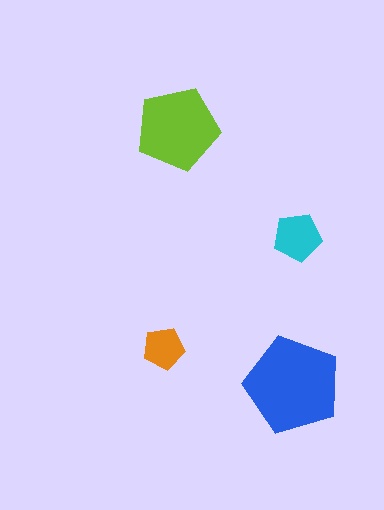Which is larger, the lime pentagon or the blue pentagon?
The blue one.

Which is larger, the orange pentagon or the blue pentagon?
The blue one.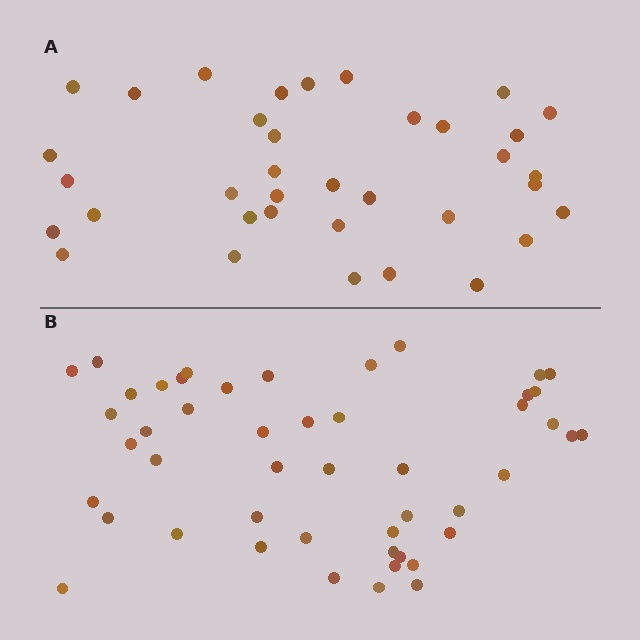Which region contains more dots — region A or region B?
Region B (the bottom region) has more dots.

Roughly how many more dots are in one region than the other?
Region B has roughly 12 or so more dots than region A.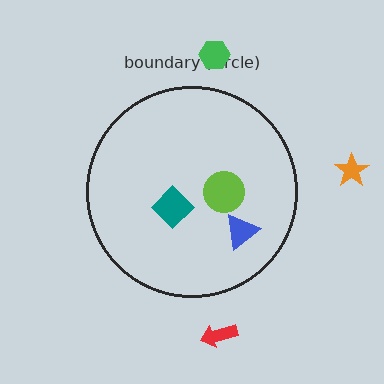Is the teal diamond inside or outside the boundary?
Inside.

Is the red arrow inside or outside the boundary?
Outside.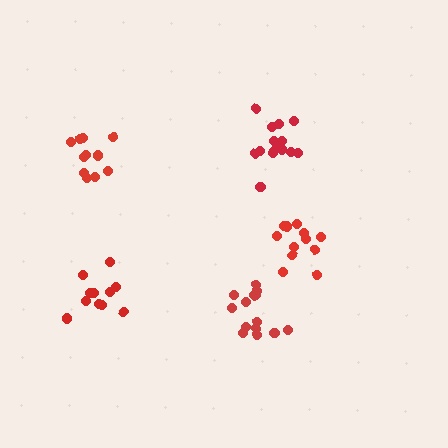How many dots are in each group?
Group 1: 14 dots, Group 2: 11 dots, Group 3: 15 dots, Group 4: 11 dots, Group 5: 12 dots (63 total).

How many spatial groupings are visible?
There are 5 spatial groupings.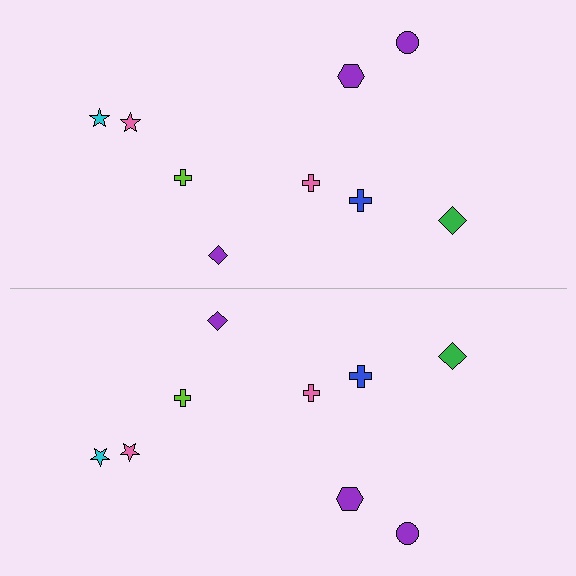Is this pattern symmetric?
Yes, this pattern has bilateral (reflection) symmetry.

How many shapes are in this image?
There are 18 shapes in this image.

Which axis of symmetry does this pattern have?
The pattern has a horizontal axis of symmetry running through the center of the image.